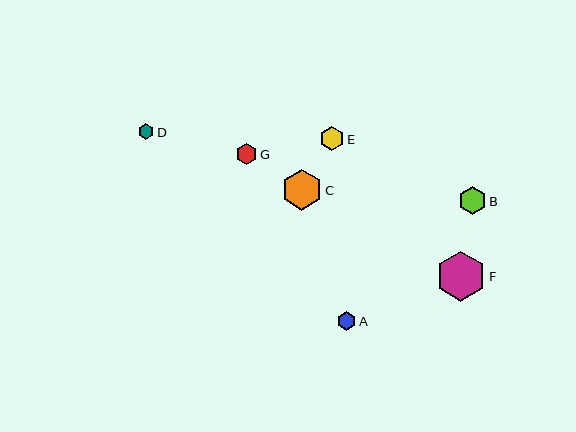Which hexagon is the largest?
Hexagon F is the largest with a size of approximately 50 pixels.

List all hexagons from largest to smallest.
From largest to smallest: F, C, B, E, G, A, D.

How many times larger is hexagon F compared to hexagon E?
Hexagon F is approximately 2.0 times the size of hexagon E.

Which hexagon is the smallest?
Hexagon D is the smallest with a size of approximately 16 pixels.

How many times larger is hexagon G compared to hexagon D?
Hexagon G is approximately 1.3 times the size of hexagon D.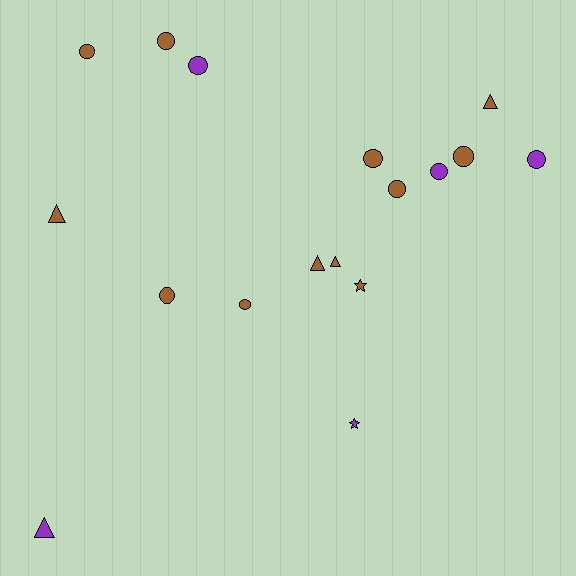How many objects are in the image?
There are 17 objects.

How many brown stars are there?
There is 1 brown star.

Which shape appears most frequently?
Circle, with 10 objects.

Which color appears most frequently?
Brown, with 12 objects.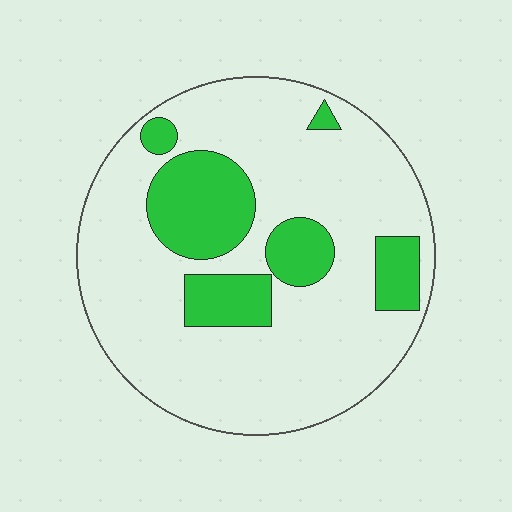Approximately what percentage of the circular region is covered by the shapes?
Approximately 25%.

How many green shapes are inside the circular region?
6.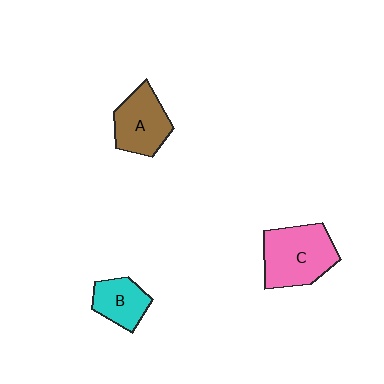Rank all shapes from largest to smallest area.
From largest to smallest: C (pink), A (brown), B (cyan).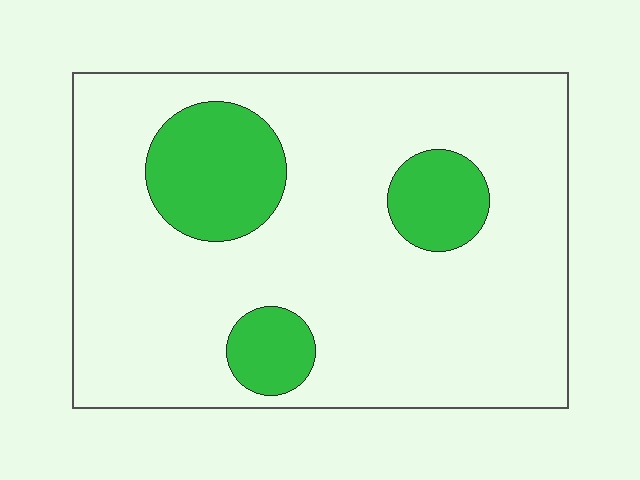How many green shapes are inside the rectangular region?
3.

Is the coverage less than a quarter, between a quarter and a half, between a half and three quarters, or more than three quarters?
Less than a quarter.